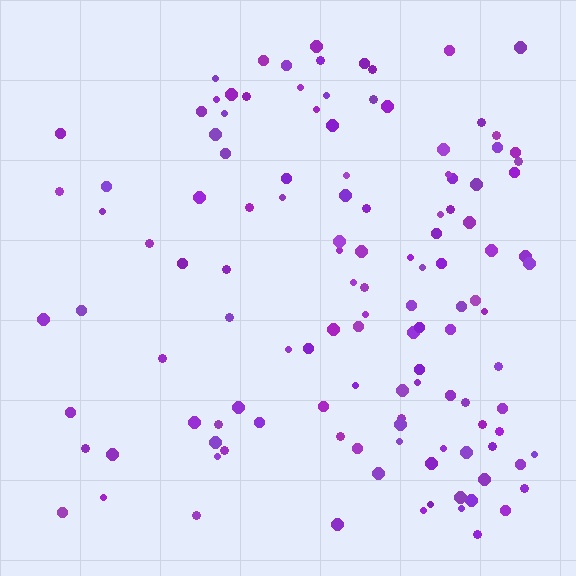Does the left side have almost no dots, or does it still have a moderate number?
Still a moderate number, just noticeably fewer than the right.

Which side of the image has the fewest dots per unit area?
The left.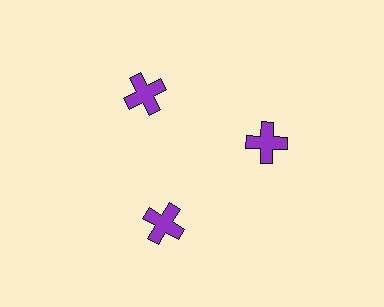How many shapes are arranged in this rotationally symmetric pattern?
There are 3 shapes, arranged in 3 groups of 1.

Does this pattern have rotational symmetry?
Yes, this pattern has 3-fold rotational symmetry. It looks the same after rotating 120 degrees around the center.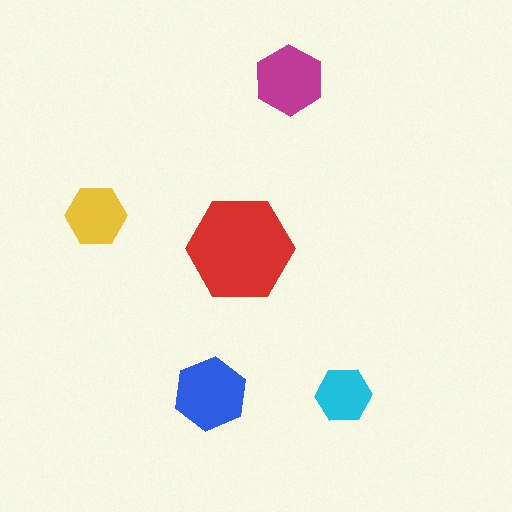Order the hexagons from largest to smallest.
the red one, the blue one, the magenta one, the yellow one, the cyan one.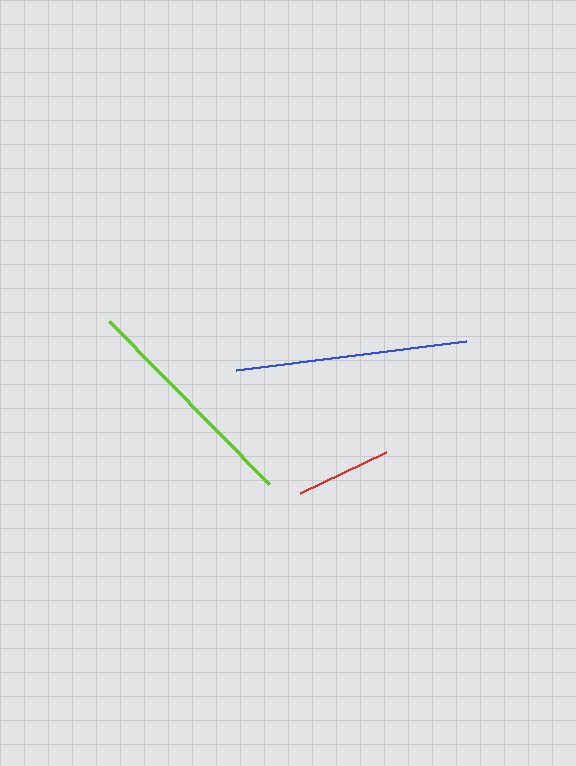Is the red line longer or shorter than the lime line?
The lime line is longer than the red line.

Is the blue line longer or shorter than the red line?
The blue line is longer than the red line.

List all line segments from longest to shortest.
From longest to shortest: blue, lime, red.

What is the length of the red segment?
The red segment is approximately 95 pixels long.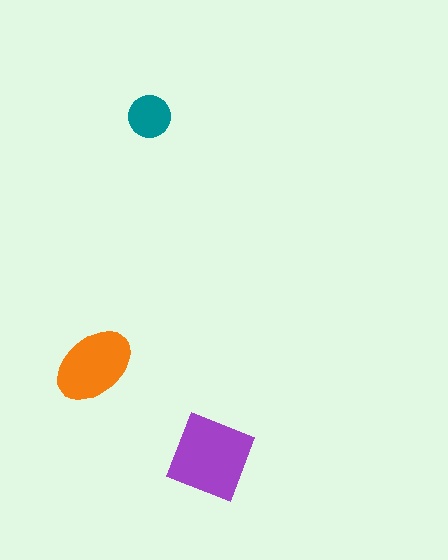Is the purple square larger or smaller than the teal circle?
Larger.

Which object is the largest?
The purple square.